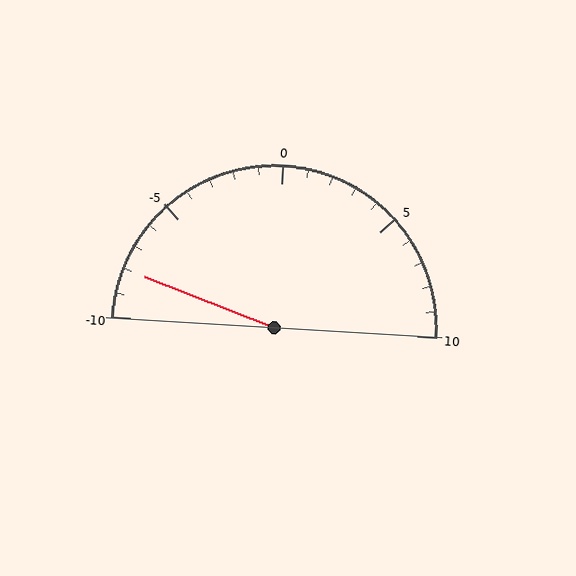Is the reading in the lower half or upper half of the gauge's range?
The reading is in the lower half of the range (-10 to 10).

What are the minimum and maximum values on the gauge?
The gauge ranges from -10 to 10.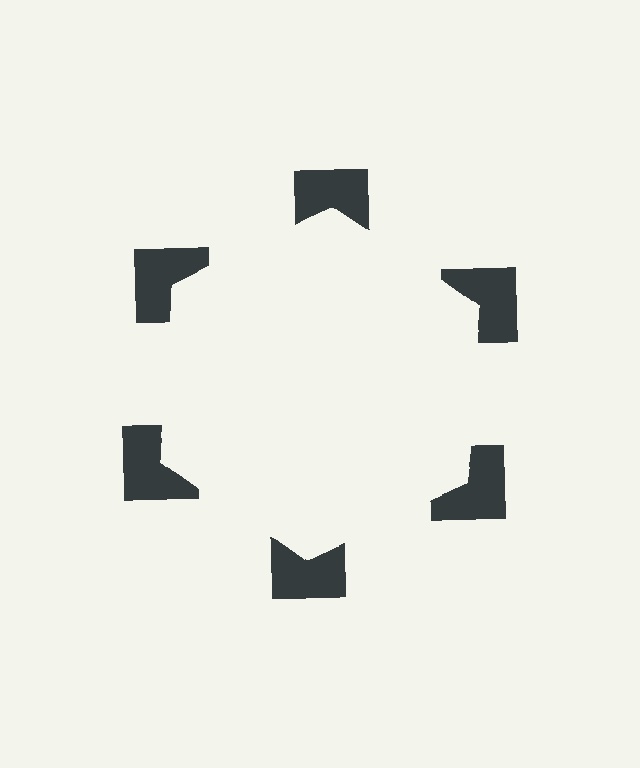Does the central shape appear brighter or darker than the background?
It typically appears slightly brighter than the background, even though no actual brightness change is drawn.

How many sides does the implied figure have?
6 sides.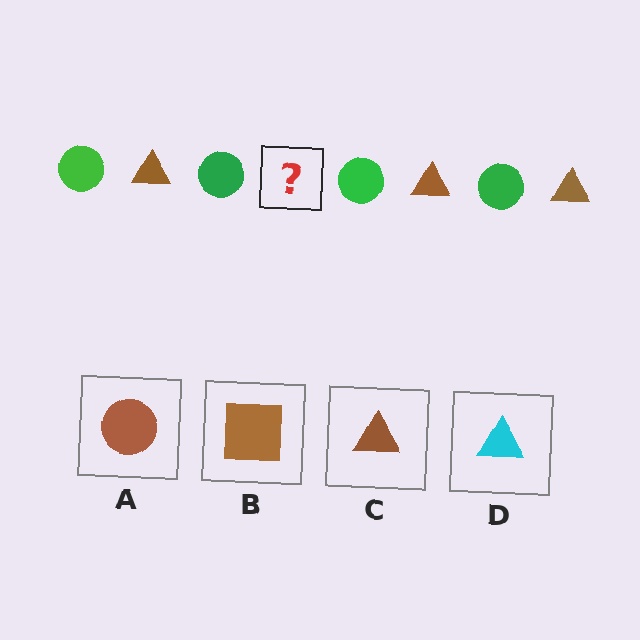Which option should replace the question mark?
Option C.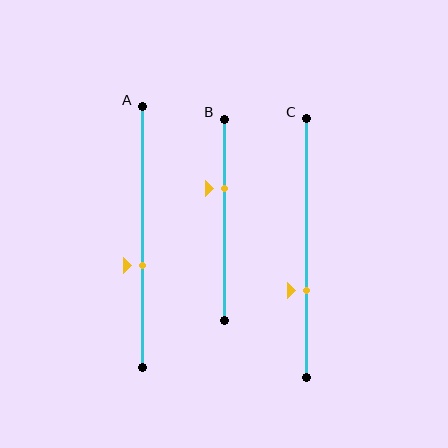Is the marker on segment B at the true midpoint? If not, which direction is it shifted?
No, the marker on segment B is shifted upward by about 16% of the segment length.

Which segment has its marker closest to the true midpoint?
Segment A has its marker closest to the true midpoint.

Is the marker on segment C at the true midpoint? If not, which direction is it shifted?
No, the marker on segment C is shifted downward by about 16% of the segment length.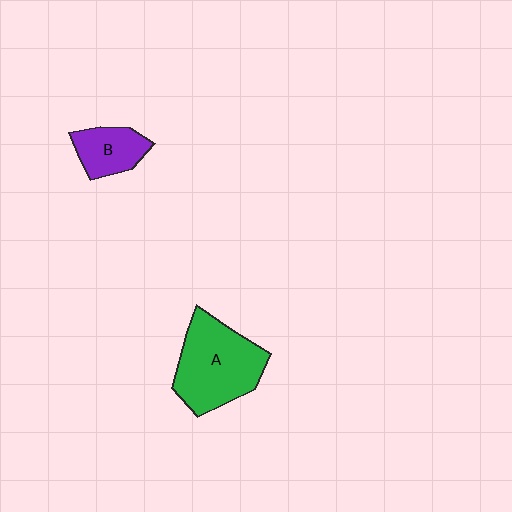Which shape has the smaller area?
Shape B (purple).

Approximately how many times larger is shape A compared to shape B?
Approximately 2.1 times.